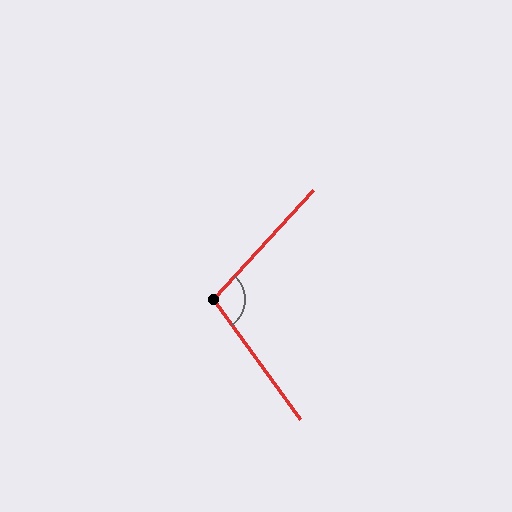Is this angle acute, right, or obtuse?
It is obtuse.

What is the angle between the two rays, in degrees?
Approximately 101 degrees.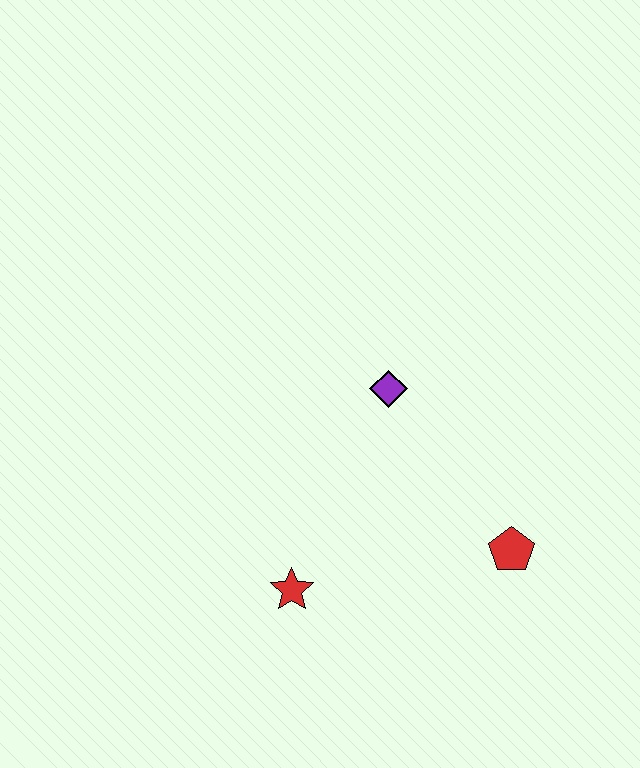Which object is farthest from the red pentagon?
The red star is farthest from the red pentagon.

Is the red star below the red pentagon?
Yes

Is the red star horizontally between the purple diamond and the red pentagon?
No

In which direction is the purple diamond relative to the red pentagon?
The purple diamond is above the red pentagon.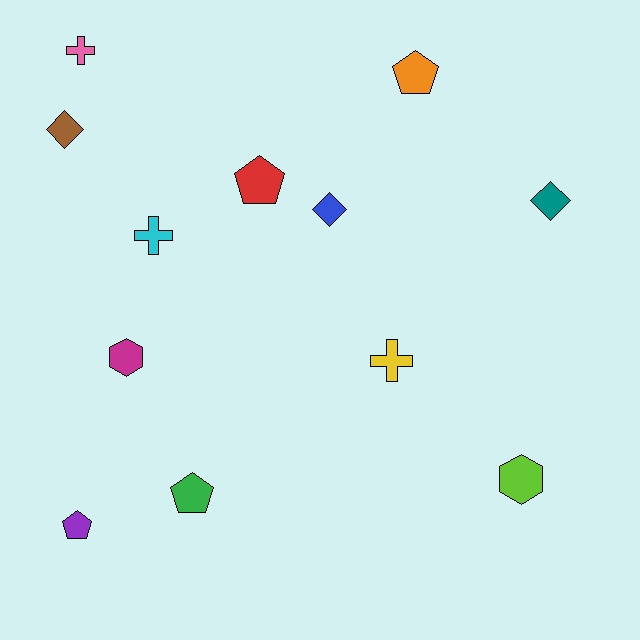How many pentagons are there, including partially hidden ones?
There are 4 pentagons.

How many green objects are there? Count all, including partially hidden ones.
There is 1 green object.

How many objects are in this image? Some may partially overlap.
There are 12 objects.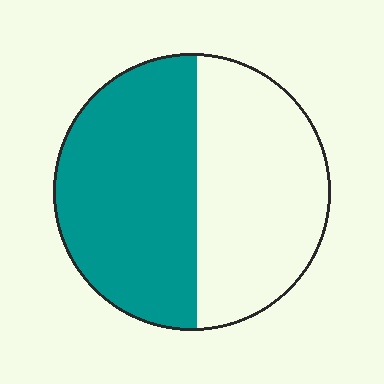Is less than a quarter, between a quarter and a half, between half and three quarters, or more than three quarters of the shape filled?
Between half and three quarters.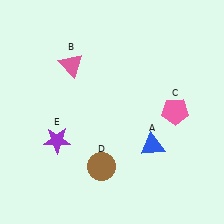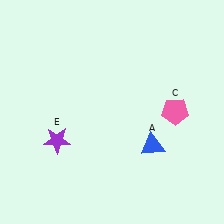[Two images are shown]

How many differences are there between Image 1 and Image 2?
There are 2 differences between the two images.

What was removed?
The pink triangle (B), the brown circle (D) were removed in Image 2.